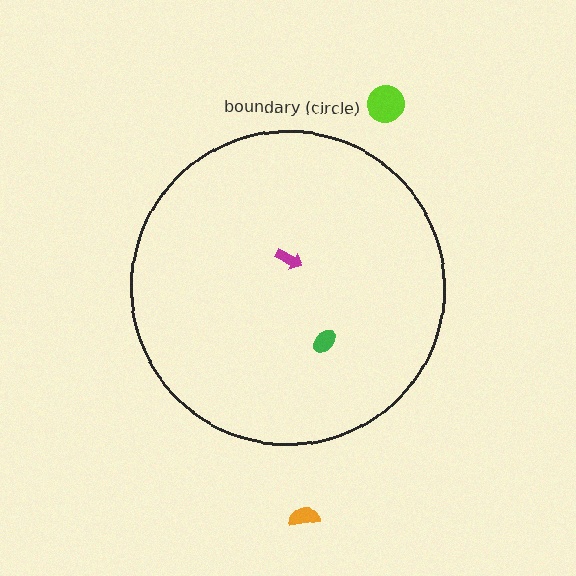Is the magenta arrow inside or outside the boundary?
Inside.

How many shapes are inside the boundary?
2 inside, 2 outside.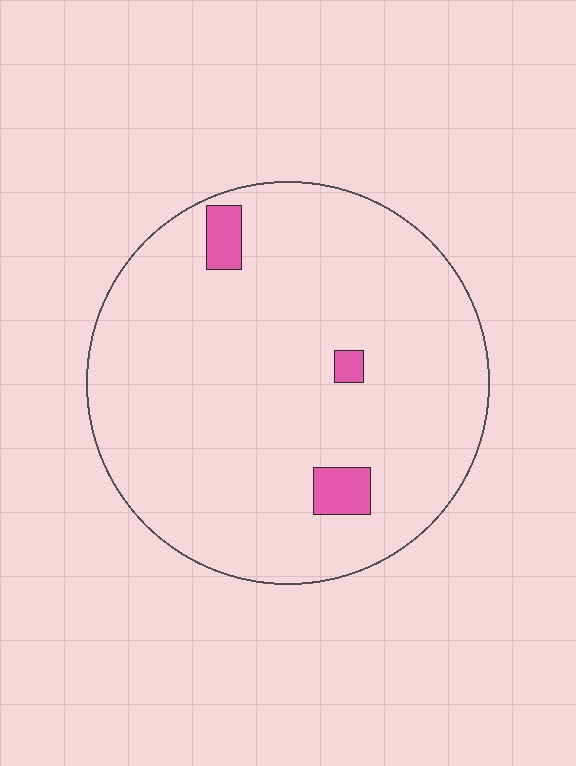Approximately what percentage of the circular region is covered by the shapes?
Approximately 5%.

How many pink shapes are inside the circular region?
3.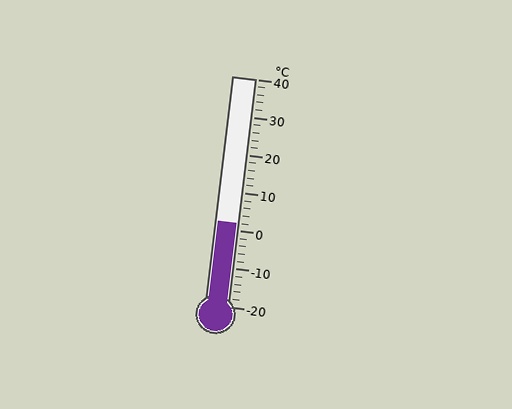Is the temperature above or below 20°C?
The temperature is below 20°C.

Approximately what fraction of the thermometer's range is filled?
The thermometer is filled to approximately 35% of its range.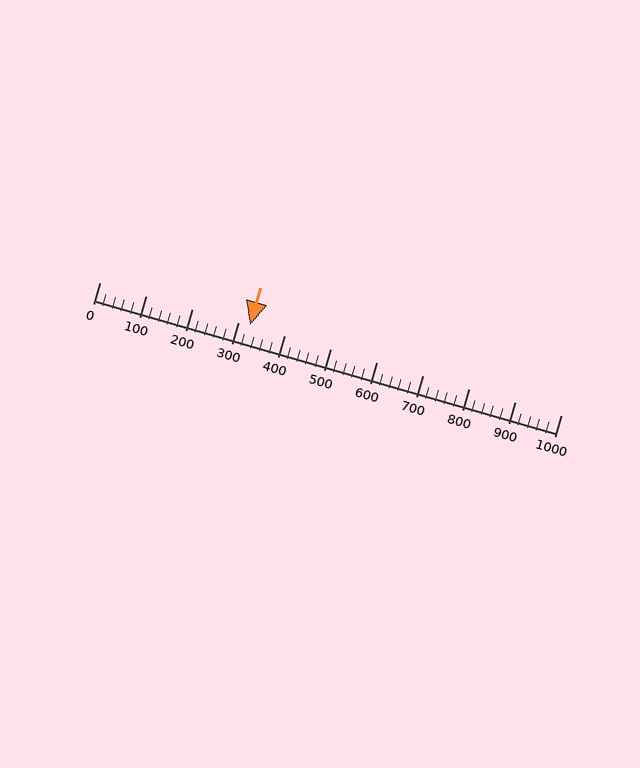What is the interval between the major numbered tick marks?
The major tick marks are spaced 100 units apart.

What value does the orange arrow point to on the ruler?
The orange arrow points to approximately 326.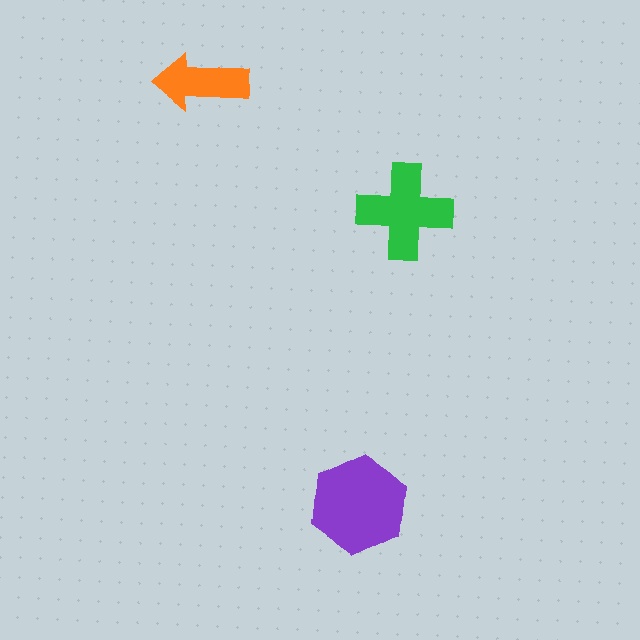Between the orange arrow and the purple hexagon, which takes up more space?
The purple hexagon.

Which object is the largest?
The purple hexagon.